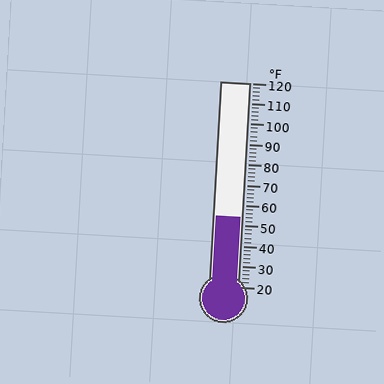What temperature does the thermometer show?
The thermometer shows approximately 54°F.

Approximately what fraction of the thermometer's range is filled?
The thermometer is filled to approximately 35% of its range.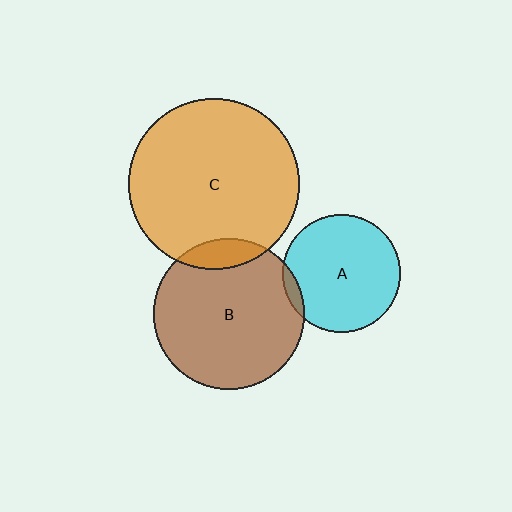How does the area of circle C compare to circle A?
Approximately 2.1 times.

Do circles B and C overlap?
Yes.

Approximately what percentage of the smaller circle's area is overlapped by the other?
Approximately 10%.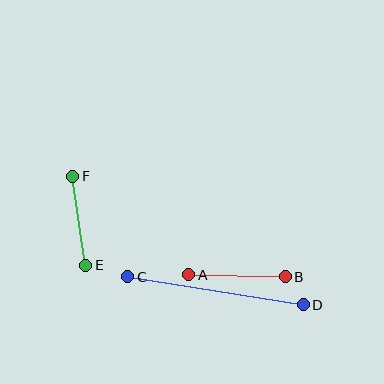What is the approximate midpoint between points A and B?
The midpoint is at approximately (237, 276) pixels.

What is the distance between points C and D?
The distance is approximately 178 pixels.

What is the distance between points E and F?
The distance is approximately 90 pixels.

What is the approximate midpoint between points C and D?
The midpoint is at approximately (215, 291) pixels.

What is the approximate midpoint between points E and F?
The midpoint is at approximately (79, 221) pixels.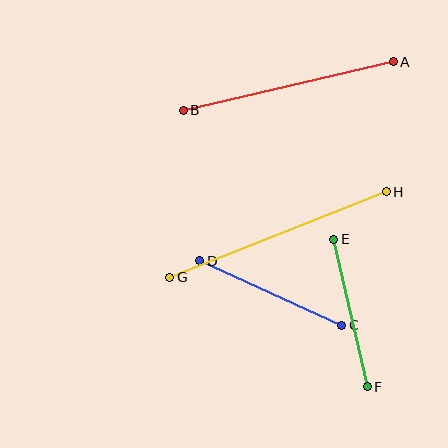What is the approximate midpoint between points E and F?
The midpoint is at approximately (351, 313) pixels.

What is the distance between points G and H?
The distance is approximately 233 pixels.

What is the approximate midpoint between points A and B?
The midpoint is at approximately (288, 86) pixels.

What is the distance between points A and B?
The distance is approximately 215 pixels.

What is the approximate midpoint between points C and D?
The midpoint is at approximately (271, 293) pixels.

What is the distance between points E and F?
The distance is approximately 151 pixels.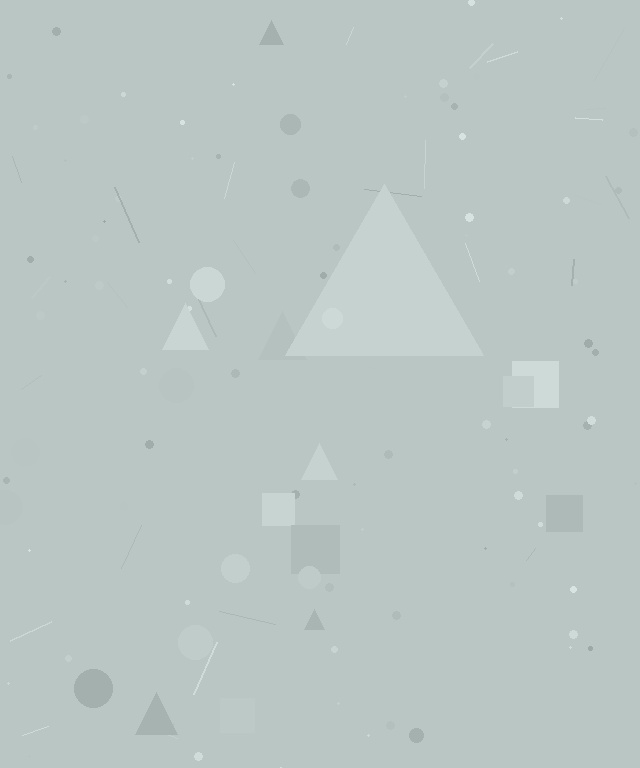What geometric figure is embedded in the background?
A triangle is embedded in the background.